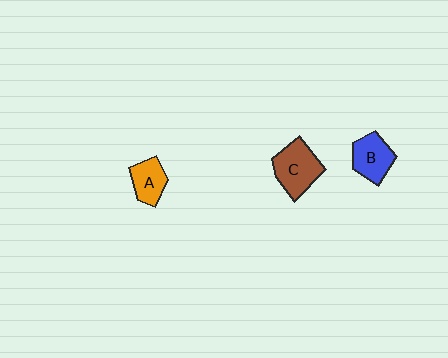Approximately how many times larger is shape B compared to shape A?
Approximately 1.2 times.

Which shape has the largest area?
Shape C (brown).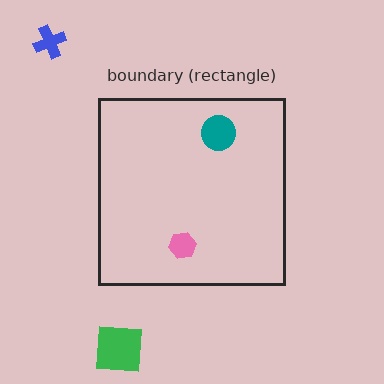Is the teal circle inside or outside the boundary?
Inside.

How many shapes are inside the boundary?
2 inside, 2 outside.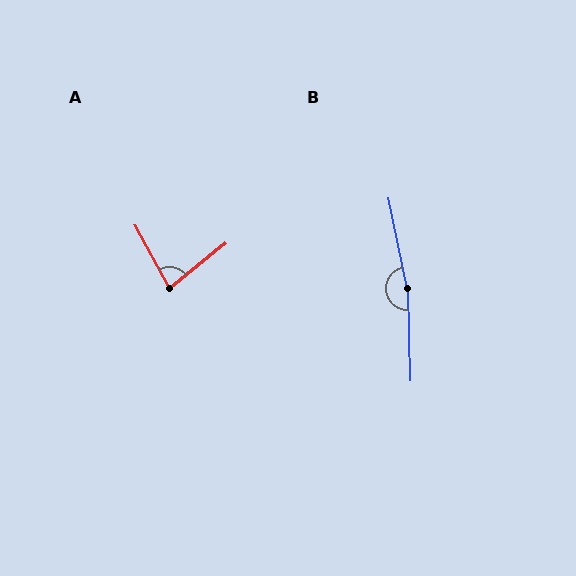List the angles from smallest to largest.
A (80°), B (170°).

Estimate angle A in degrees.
Approximately 80 degrees.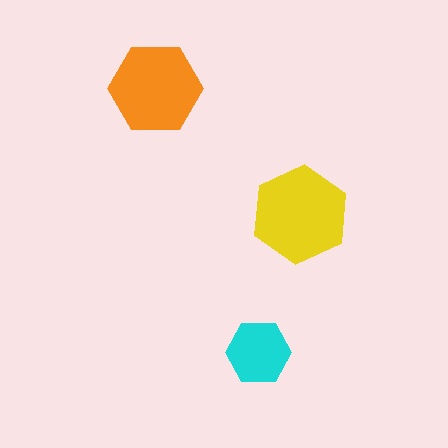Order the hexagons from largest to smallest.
the yellow one, the orange one, the cyan one.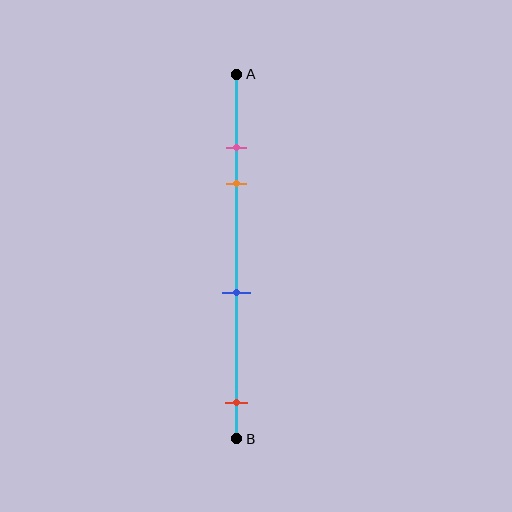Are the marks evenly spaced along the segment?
No, the marks are not evenly spaced.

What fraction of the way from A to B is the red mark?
The red mark is approximately 90% (0.9) of the way from A to B.